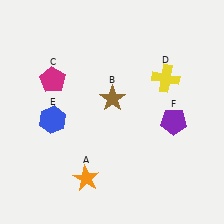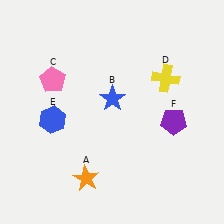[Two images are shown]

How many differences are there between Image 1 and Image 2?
There are 2 differences between the two images.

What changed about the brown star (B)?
In Image 1, B is brown. In Image 2, it changed to blue.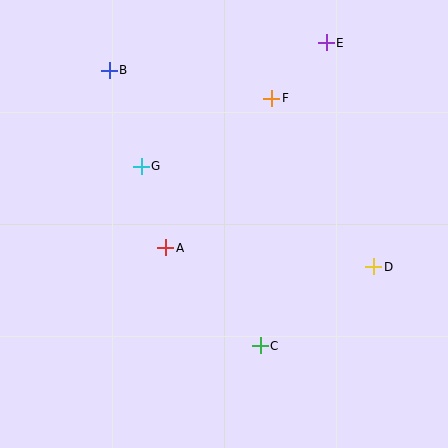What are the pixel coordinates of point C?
Point C is at (260, 346).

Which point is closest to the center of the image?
Point A at (166, 248) is closest to the center.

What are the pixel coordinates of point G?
Point G is at (141, 166).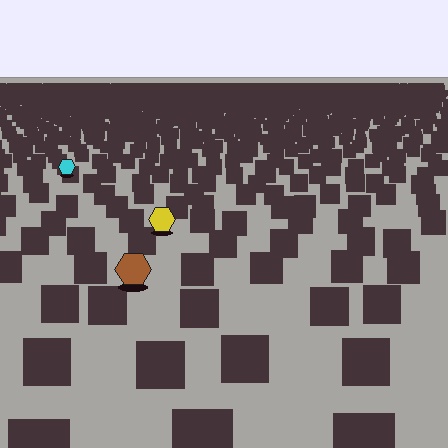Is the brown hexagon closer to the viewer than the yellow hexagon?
Yes. The brown hexagon is closer — you can tell from the texture gradient: the ground texture is coarser near it.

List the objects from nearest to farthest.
From nearest to farthest: the brown hexagon, the yellow hexagon, the cyan hexagon.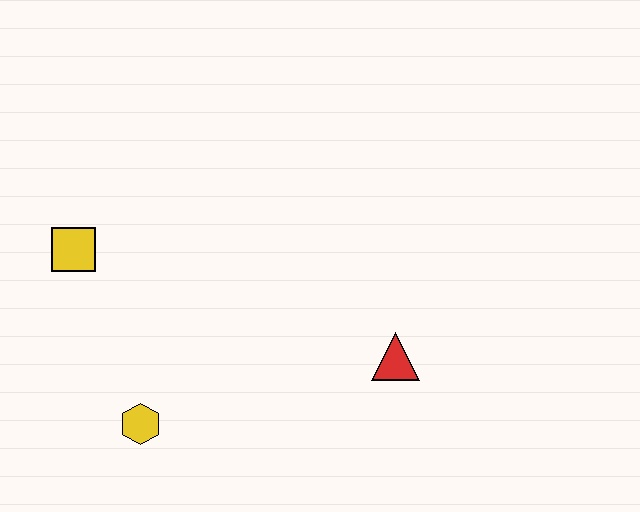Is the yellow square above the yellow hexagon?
Yes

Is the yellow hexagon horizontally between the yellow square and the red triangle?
Yes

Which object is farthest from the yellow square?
The red triangle is farthest from the yellow square.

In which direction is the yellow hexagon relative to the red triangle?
The yellow hexagon is to the left of the red triangle.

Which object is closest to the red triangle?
The yellow hexagon is closest to the red triangle.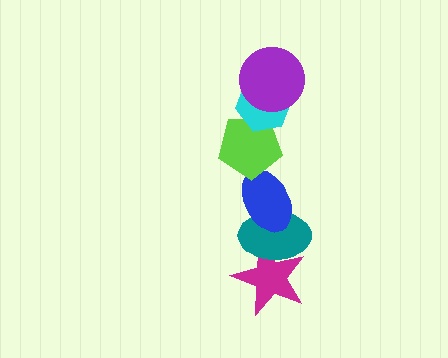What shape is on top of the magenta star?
The teal ellipse is on top of the magenta star.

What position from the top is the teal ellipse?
The teal ellipse is 5th from the top.